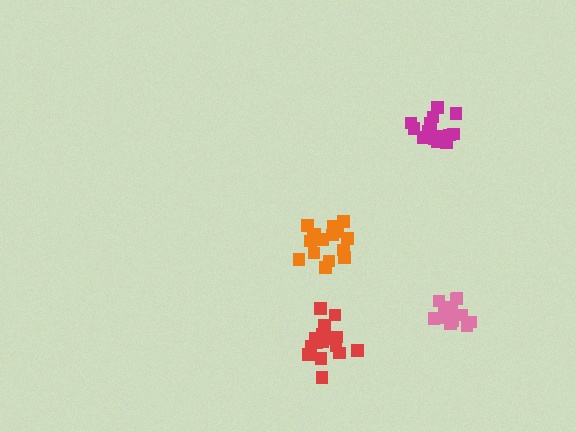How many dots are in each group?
Group 1: 15 dots, Group 2: 16 dots, Group 3: 18 dots, Group 4: 13 dots (62 total).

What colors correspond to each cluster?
The clusters are colored: magenta, red, orange, pink.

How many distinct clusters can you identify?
There are 4 distinct clusters.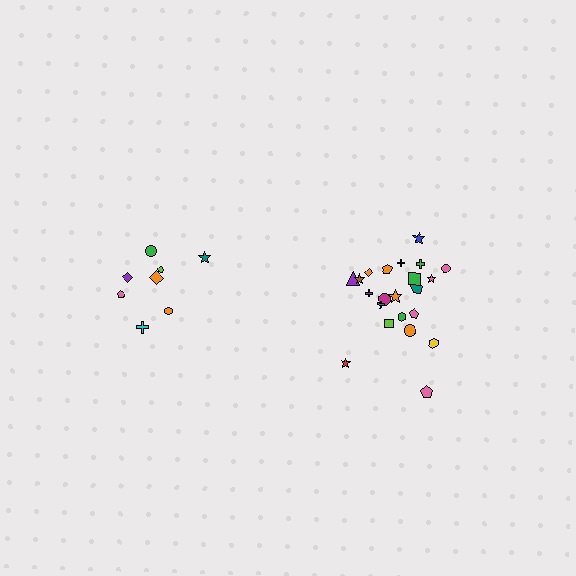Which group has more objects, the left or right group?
The right group.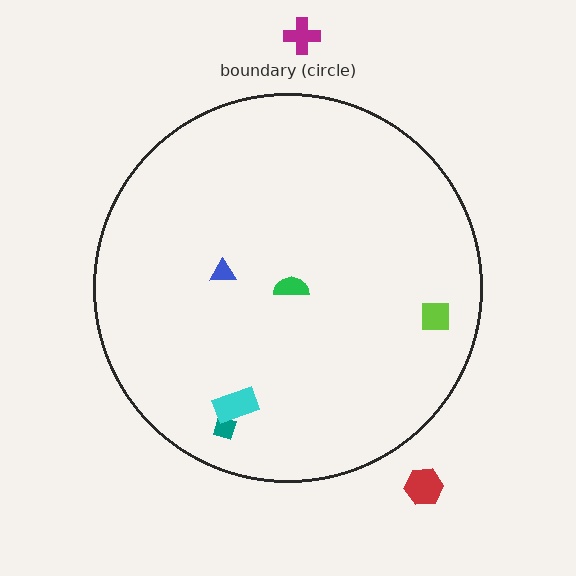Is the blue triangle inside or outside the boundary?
Inside.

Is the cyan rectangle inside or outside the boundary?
Inside.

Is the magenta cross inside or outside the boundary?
Outside.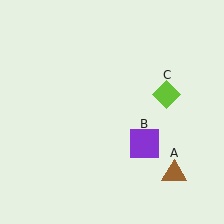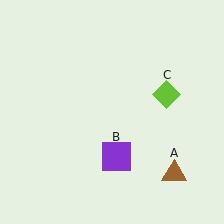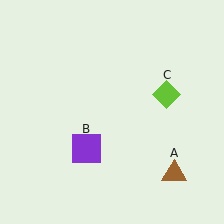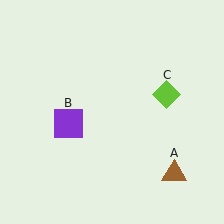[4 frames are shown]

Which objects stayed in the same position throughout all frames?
Brown triangle (object A) and lime diamond (object C) remained stationary.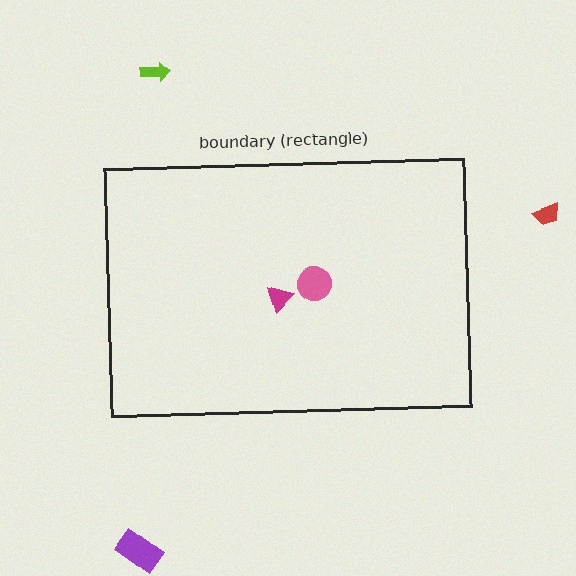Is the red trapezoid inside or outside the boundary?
Outside.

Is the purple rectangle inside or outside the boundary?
Outside.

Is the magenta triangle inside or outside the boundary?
Inside.